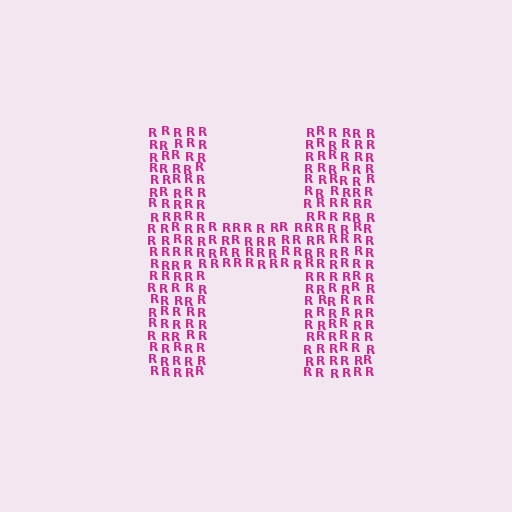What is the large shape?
The large shape is the letter H.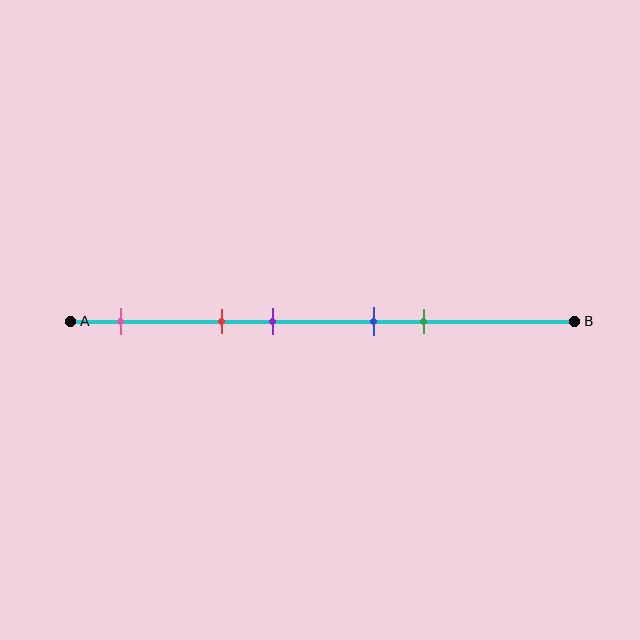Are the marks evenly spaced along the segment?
No, the marks are not evenly spaced.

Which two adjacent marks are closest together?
The blue and green marks are the closest adjacent pair.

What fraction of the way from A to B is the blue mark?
The blue mark is approximately 60% (0.6) of the way from A to B.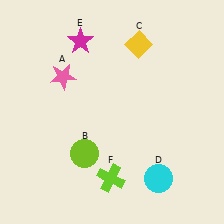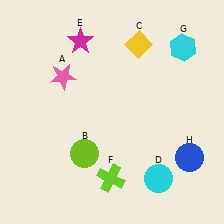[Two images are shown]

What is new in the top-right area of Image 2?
A cyan hexagon (G) was added in the top-right area of Image 2.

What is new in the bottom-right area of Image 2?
A blue circle (H) was added in the bottom-right area of Image 2.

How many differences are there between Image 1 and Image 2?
There are 2 differences between the two images.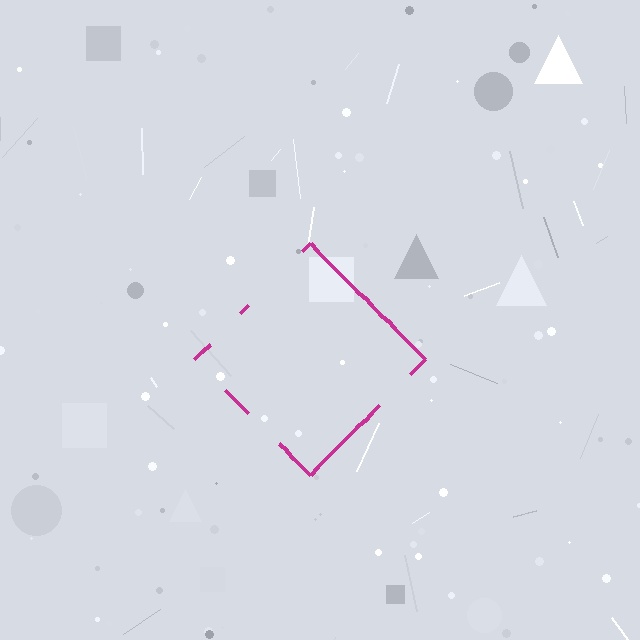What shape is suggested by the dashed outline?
The dashed outline suggests a diamond.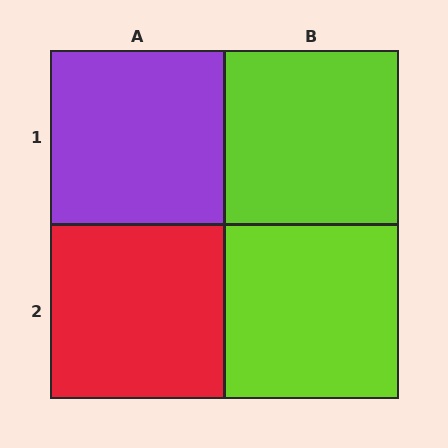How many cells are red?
1 cell is red.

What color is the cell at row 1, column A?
Purple.